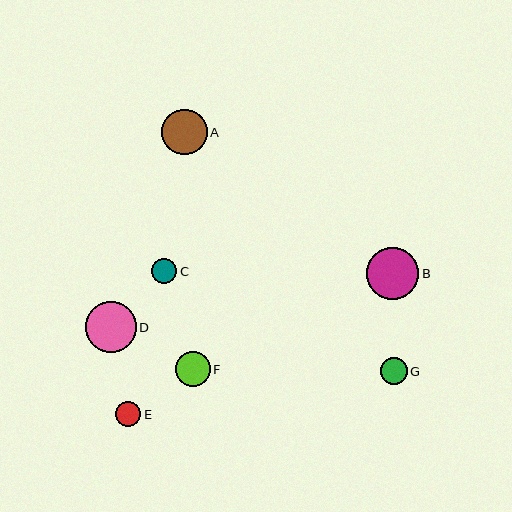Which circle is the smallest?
Circle C is the smallest with a size of approximately 25 pixels.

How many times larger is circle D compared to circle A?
Circle D is approximately 1.1 times the size of circle A.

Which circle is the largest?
Circle B is the largest with a size of approximately 52 pixels.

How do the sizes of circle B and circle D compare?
Circle B and circle D are approximately the same size.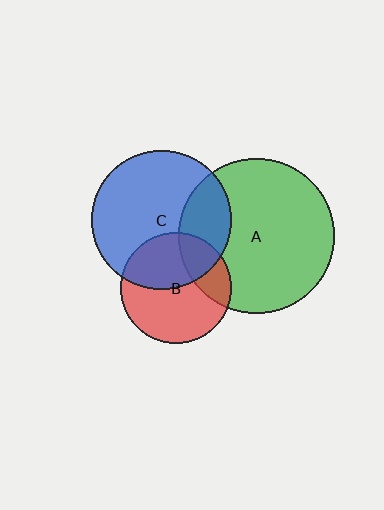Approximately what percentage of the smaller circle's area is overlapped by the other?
Approximately 40%.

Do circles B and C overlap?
Yes.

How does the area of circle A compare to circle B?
Approximately 1.9 times.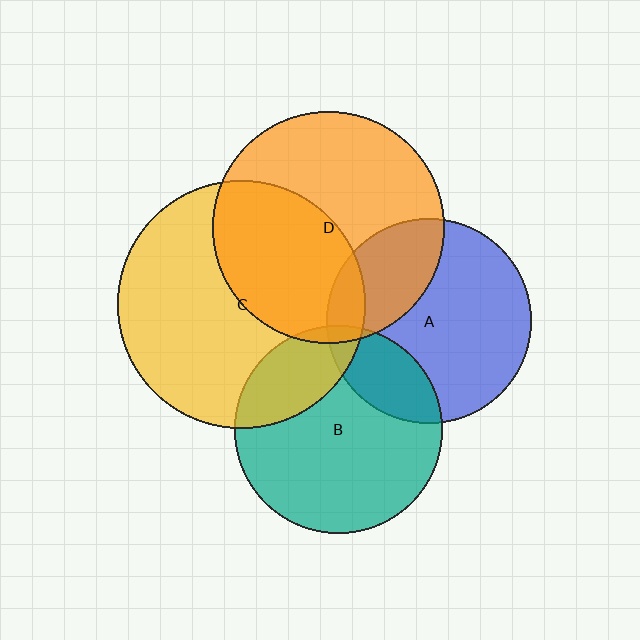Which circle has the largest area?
Circle C (yellow).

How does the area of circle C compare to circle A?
Approximately 1.5 times.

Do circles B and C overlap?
Yes.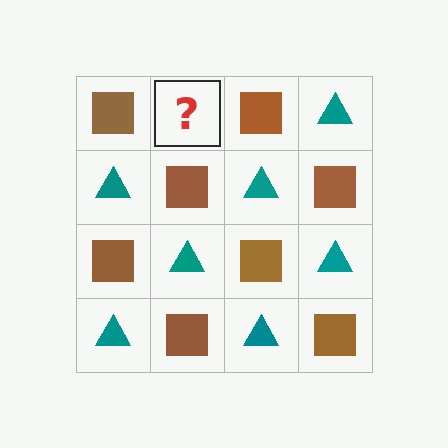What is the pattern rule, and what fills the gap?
The rule is that it alternates brown square and teal triangle in a checkerboard pattern. The gap should be filled with a teal triangle.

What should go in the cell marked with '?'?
The missing cell should contain a teal triangle.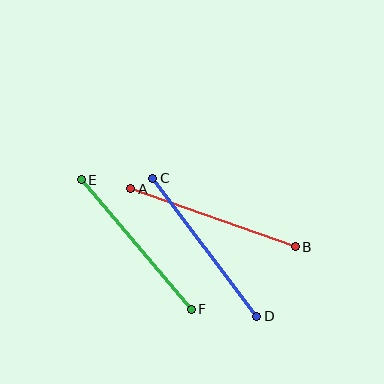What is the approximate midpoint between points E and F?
The midpoint is at approximately (136, 245) pixels.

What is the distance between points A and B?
The distance is approximately 174 pixels.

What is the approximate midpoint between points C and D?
The midpoint is at approximately (205, 247) pixels.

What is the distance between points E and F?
The distance is approximately 170 pixels.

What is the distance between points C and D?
The distance is approximately 173 pixels.